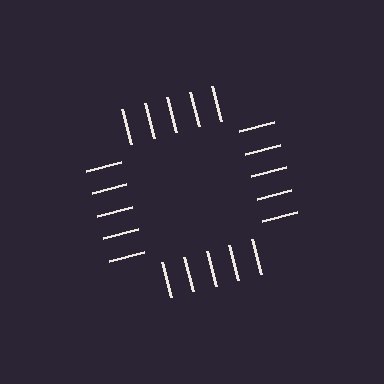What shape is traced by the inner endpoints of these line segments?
An illusory square — the line segments terminate on its edges but no continuous stroke is drawn.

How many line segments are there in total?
20 — 5 along each of the 4 edges.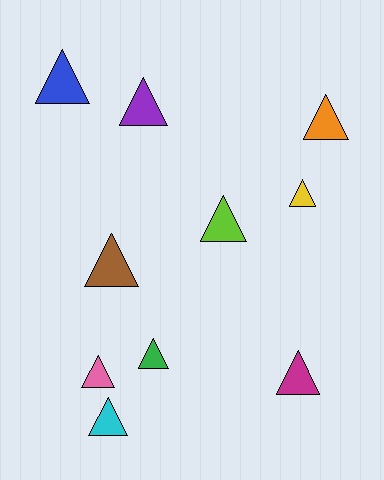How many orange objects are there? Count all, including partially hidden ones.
There is 1 orange object.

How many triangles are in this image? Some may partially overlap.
There are 10 triangles.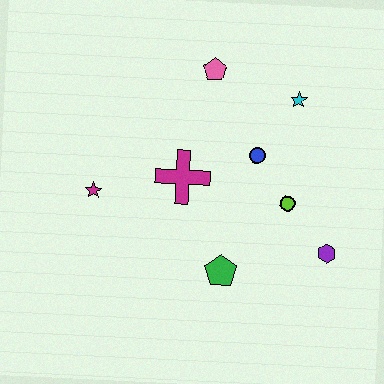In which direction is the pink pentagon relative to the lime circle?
The pink pentagon is above the lime circle.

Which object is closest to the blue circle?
The lime circle is closest to the blue circle.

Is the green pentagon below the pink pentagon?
Yes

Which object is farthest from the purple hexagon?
The magenta star is farthest from the purple hexagon.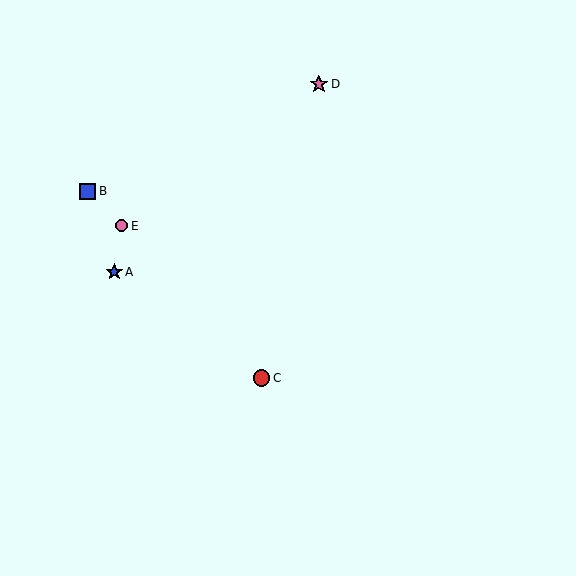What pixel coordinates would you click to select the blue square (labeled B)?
Click at (87, 191) to select the blue square B.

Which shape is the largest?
The pink star (labeled D) is the largest.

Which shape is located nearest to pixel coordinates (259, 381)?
The red circle (labeled C) at (261, 378) is nearest to that location.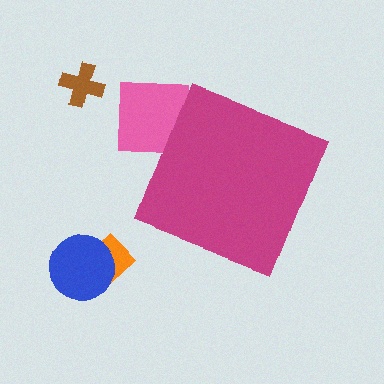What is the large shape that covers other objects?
A magenta diamond.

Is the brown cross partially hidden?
No, the brown cross is fully visible.